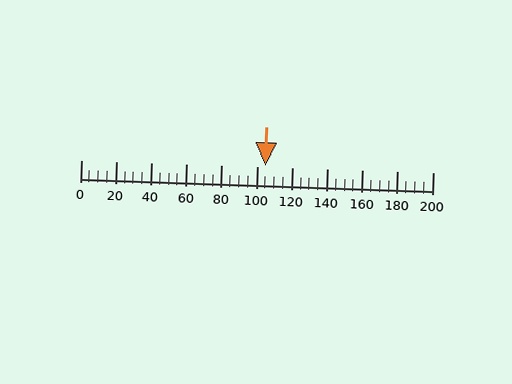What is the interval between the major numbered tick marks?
The major tick marks are spaced 20 units apart.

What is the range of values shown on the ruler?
The ruler shows values from 0 to 200.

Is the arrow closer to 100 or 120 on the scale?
The arrow is closer to 100.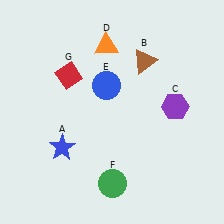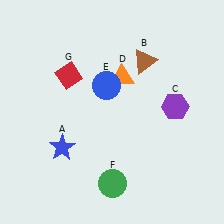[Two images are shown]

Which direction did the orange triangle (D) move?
The orange triangle (D) moved down.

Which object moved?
The orange triangle (D) moved down.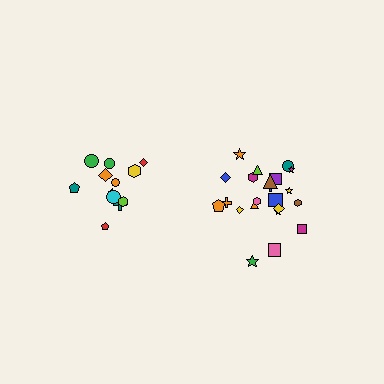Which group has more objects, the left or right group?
The right group.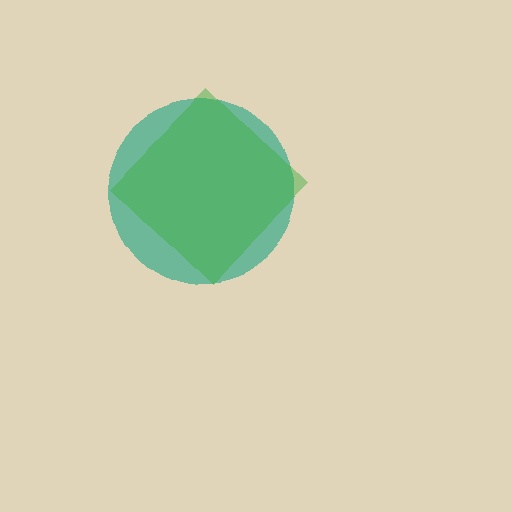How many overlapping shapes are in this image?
There are 2 overlapping shapes in the image.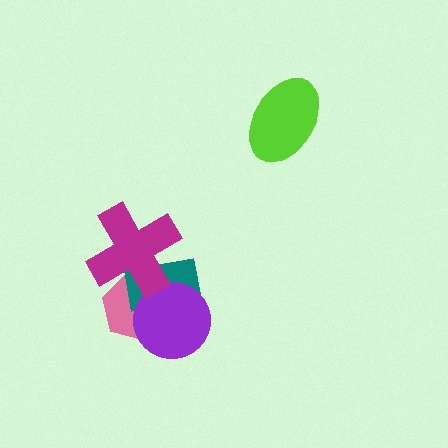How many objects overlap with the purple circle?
2 objects overlap with the purple circle.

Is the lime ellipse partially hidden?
No, no other shape covers it.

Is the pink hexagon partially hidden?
Yes, it is partially covered by another shape.